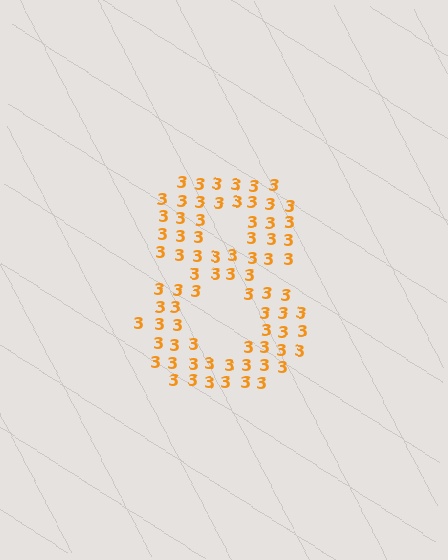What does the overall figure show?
The overall figure shows the digit 8.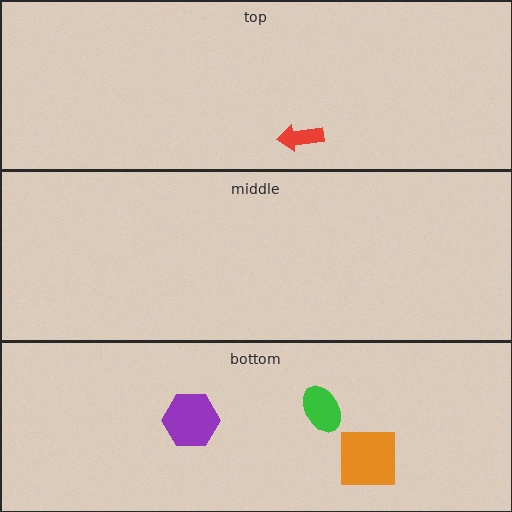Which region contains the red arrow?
The top region.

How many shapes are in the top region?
1.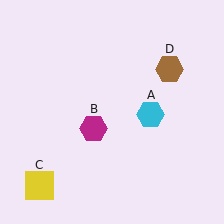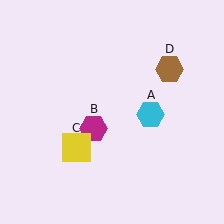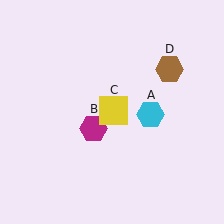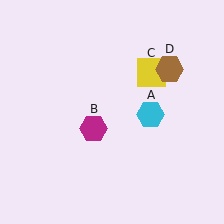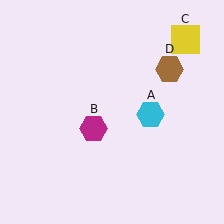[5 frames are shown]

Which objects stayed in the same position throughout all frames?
Cyan hexagon (object A) and magenta hexagon (object B) and brown hexagon (object D) remained stationary.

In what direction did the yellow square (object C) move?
The yellow square (object C) moved up and to the right.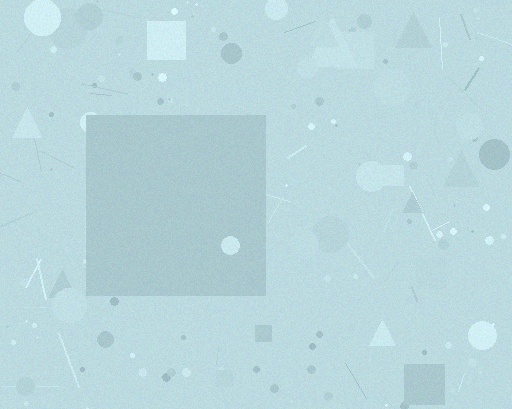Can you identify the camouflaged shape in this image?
The camouflaged shape is a square.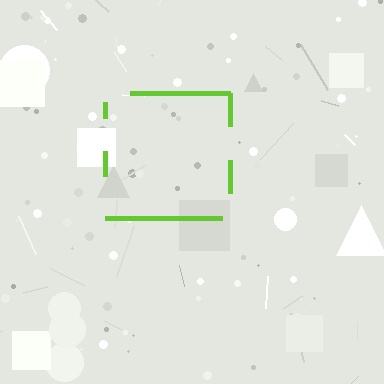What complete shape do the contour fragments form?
The contour fragments form a square.